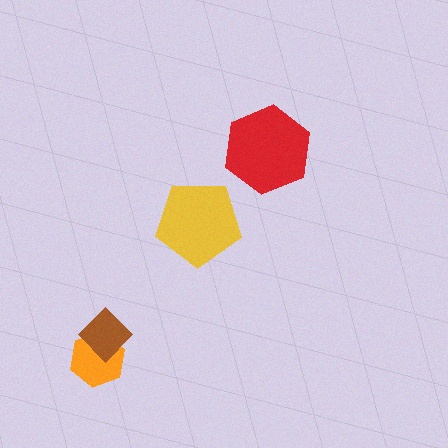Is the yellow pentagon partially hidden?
No, no other shape covers it.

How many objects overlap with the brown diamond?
1 object overlaps with the brown diamond.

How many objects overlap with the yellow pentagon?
0 objects overlap with the yellow pentagon.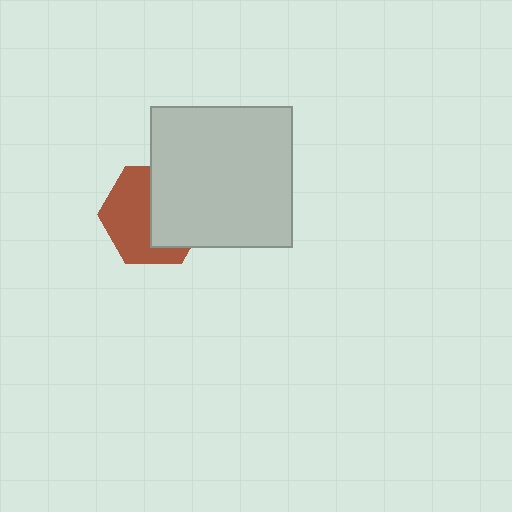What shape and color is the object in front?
The object in front is a light gray square.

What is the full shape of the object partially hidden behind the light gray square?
The partially hidden object is a brown hexagon.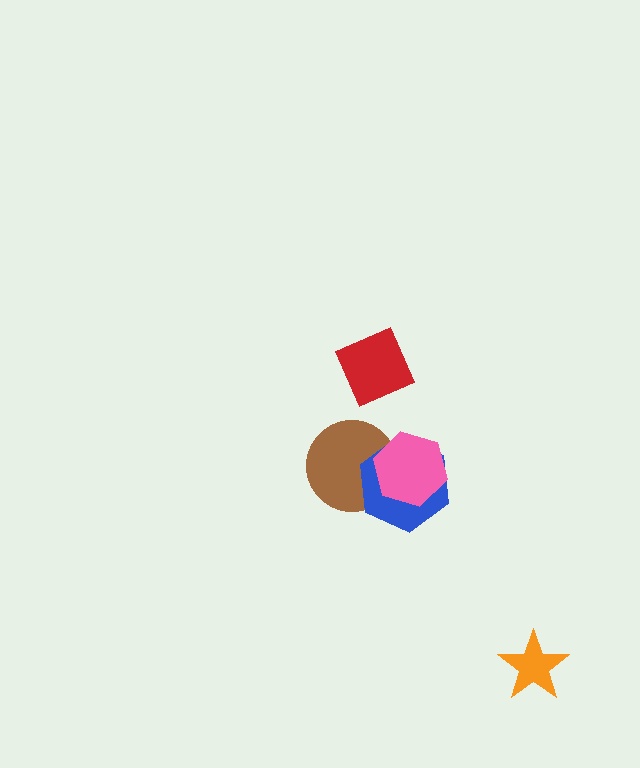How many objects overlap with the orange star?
0 objects overlap with the orange star.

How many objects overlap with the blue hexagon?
2 objects overlap with the blue hexagon.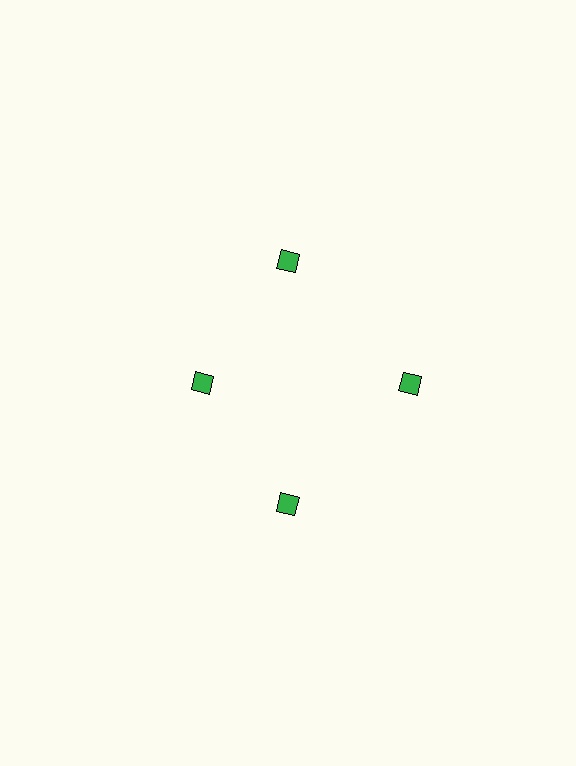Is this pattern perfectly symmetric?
No. The 4 green diamonds are arranged in a ring, but one element near the 9 o'clock position is pulled inward toward the center, breaking the 4-fold rotational symmetry.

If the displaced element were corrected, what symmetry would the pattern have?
It would have 4-fold rotational symmetry — the pattern would map onto itself every 90 degrees.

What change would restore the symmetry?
The symmetry would be restored by moving it outward, back onto the ring so that all 4 diamonds sit at equal angles and equal distance from the center.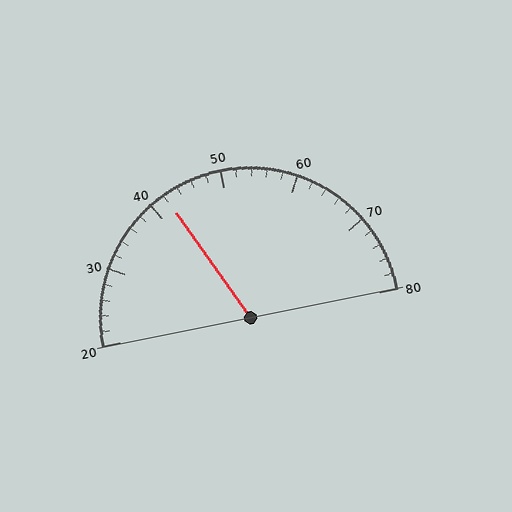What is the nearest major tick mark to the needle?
The nearest major tick mark is 40.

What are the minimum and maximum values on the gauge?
The gauge ranges from 20 to 80.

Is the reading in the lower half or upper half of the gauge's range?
The reading is in the lower half of the range (20 to 80).